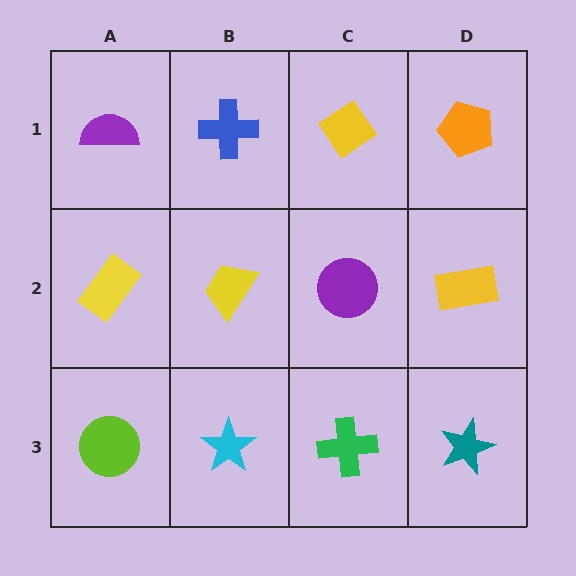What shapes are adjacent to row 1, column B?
A yellow trapezoid (row 2, column B), a purple semicircle (row 1, column A), a yellow diamond (row 1, column C).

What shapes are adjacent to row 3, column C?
A purple circle (row 2, column C), a cyan star (row 3, column B), a teal star (row 3, column D).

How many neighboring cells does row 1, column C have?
3.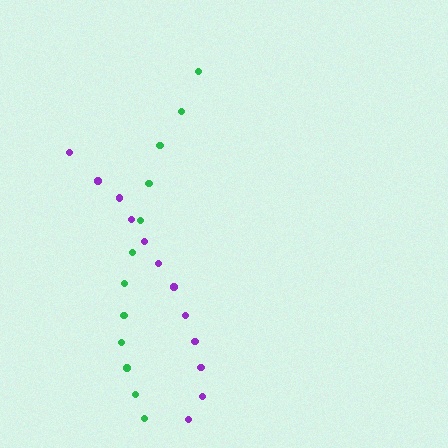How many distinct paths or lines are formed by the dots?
There are 2 distinct paths.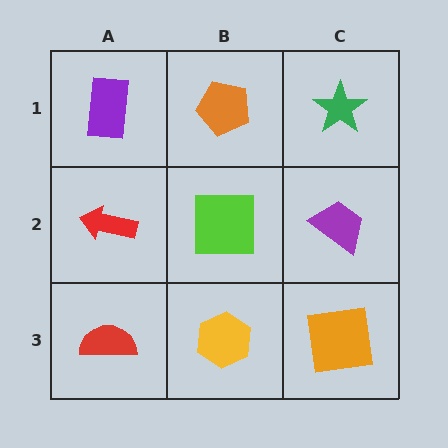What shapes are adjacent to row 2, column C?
A green star (row 1, column C), an orange square (row 3, column C), a lime square (row 2, column B).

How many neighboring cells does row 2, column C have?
3.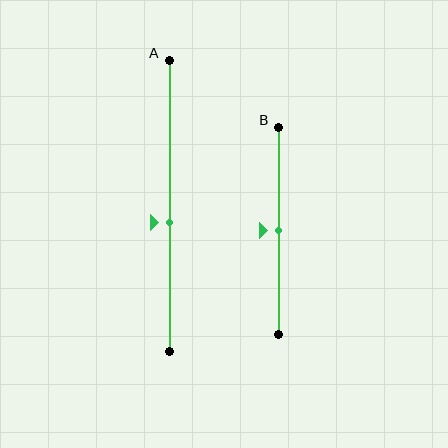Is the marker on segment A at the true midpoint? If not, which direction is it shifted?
No, the marker on segment A is shifted downward by about 6% of the segment length.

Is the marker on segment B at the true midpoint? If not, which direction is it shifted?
Yes, the marker on segment B is at the true midpoint.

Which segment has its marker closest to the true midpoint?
Segment B has its marker closest to the true midpoint.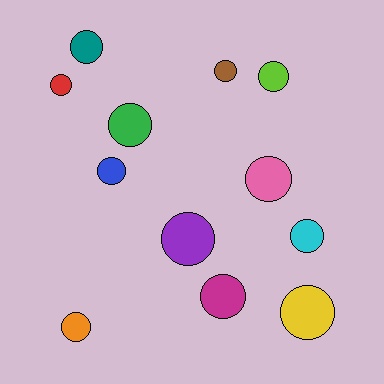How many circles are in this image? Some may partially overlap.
There are 12 circles.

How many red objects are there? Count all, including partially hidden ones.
There is 1 red object.